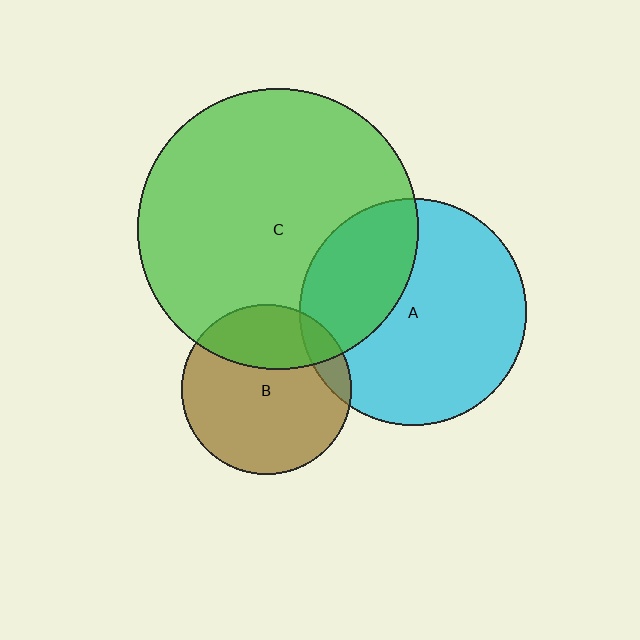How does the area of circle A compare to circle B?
Approximately 1.8 times.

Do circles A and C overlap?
Yes.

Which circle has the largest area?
Circle C (green).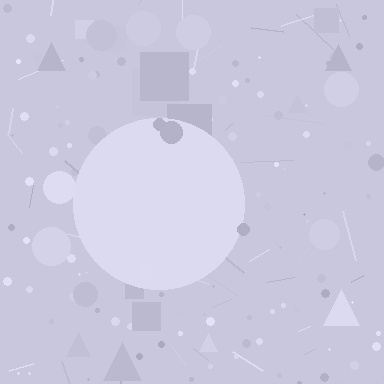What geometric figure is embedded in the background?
A circle is embedded in the background.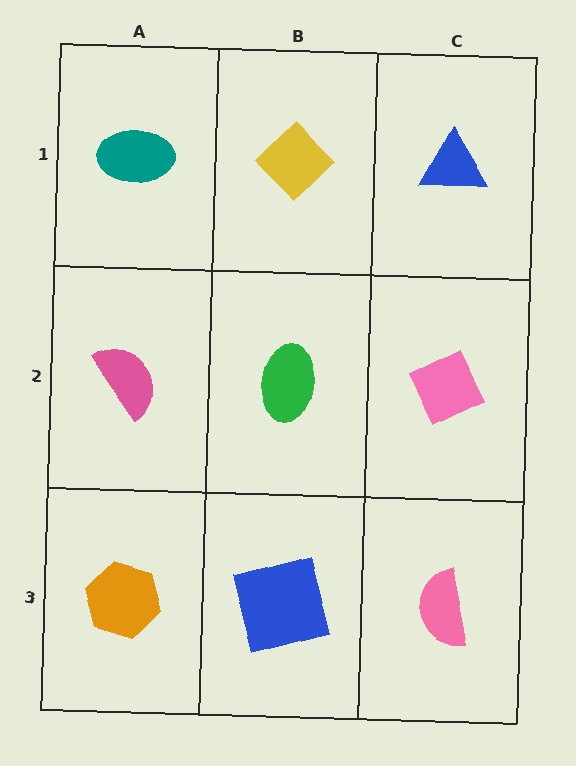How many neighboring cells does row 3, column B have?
3.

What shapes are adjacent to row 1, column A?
A pink semicircle (row 2, column A), a yellow diamond (row 1, column B).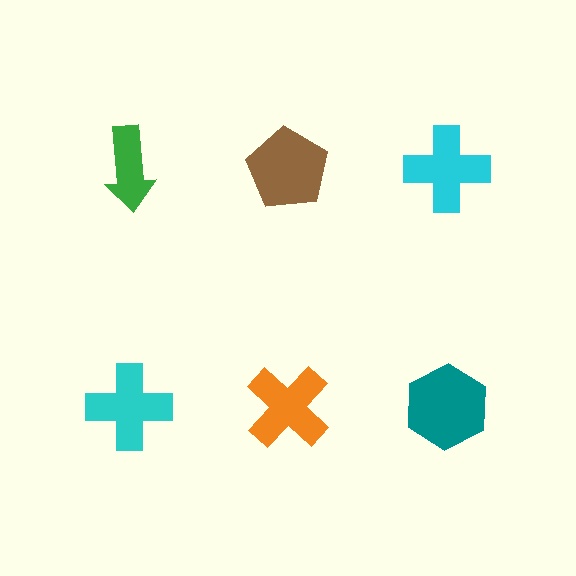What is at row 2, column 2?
An orange cross.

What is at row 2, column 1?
A cyan cross.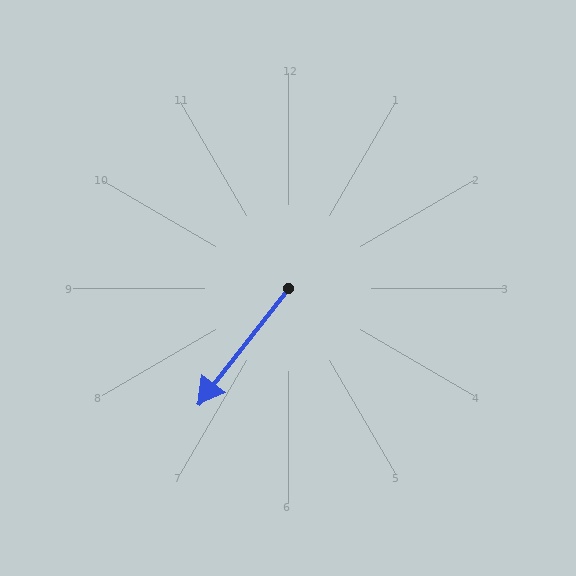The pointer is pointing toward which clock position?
Roughly 7 o'clock.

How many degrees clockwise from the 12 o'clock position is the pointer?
Approximately 218 degrees.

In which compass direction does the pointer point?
Southwest.